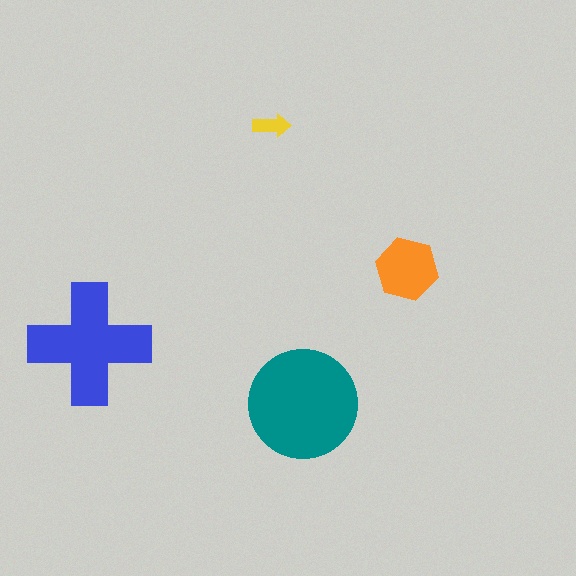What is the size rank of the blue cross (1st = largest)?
2nd.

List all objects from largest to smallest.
The teal circle, the blue cross, the orange hexagon, the yellow arrow.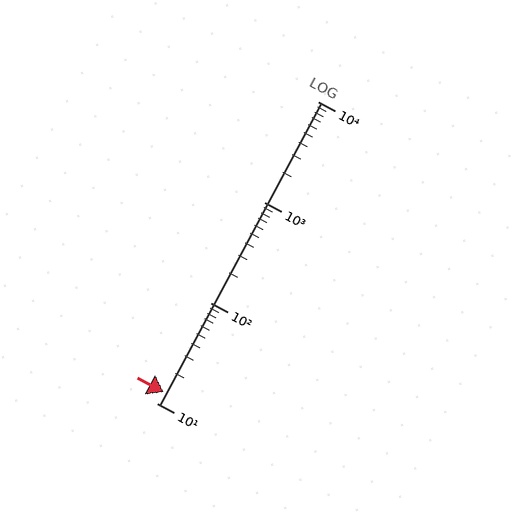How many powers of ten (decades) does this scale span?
The scale spans 3 decades, from 10 to 10000.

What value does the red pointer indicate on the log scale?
The pointer indicates approximately 13.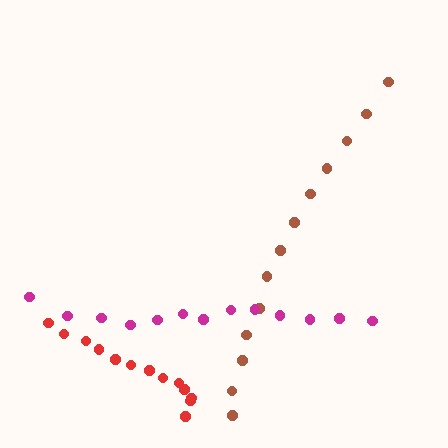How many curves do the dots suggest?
There are 3 distinct paths.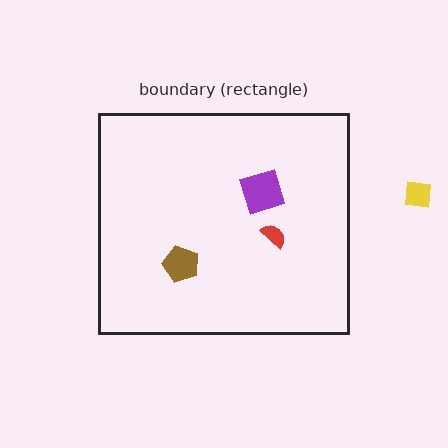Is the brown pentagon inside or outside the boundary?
Inside.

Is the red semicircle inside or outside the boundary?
Inside.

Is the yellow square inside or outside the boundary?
Outside.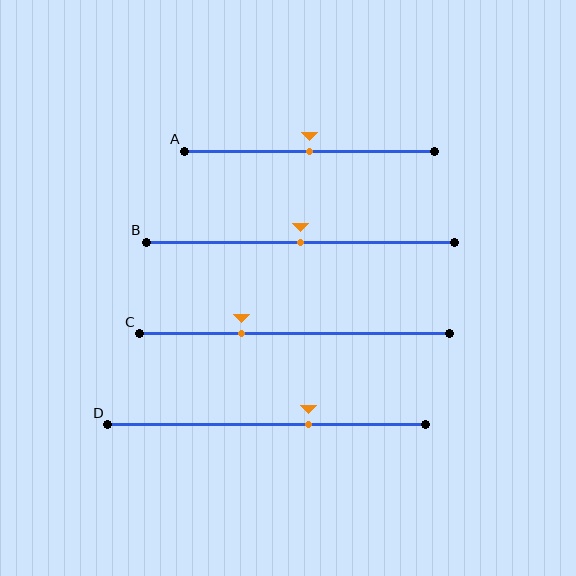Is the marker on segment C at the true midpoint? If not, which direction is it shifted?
No, the marker on segment C is shifted to the left by about 17% of the segment length.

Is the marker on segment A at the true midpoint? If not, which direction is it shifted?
Yes, the marker on segment A is at the true midpoint.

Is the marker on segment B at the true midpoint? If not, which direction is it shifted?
Yes, the marker on segment B is at the true midpoint.